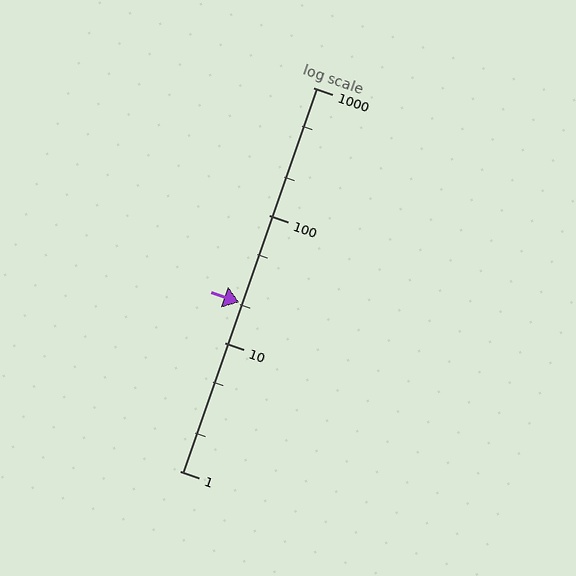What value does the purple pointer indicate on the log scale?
The pointer indicates approximately 21.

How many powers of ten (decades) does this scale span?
The scale spans 3 decades, from 1 to 1000.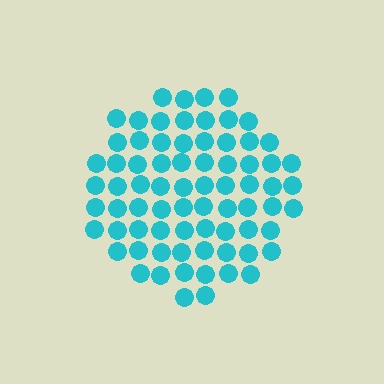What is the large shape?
The large shape is a circle.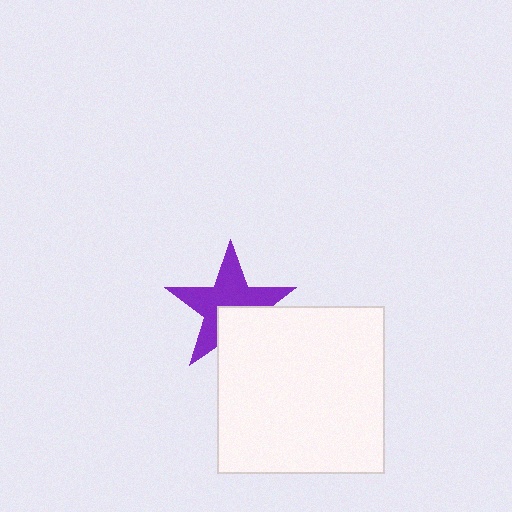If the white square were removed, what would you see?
You would see the complete purple star.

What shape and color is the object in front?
The object in front is a white square.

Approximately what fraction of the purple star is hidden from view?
Roughly 34% of the purple star is hidden behind the white square.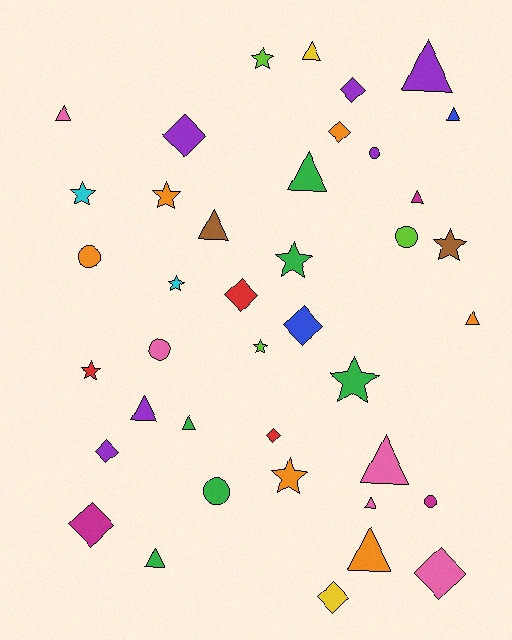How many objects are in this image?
There are 40 objects.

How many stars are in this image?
There are 10 stars.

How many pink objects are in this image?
There are 5 pink objects.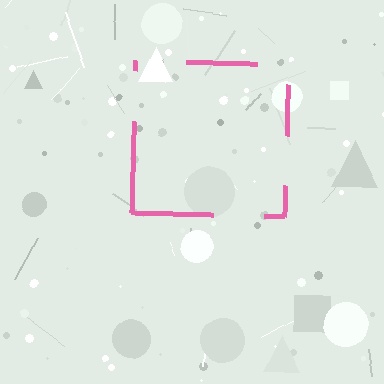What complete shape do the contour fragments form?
The contour fragments form a square.